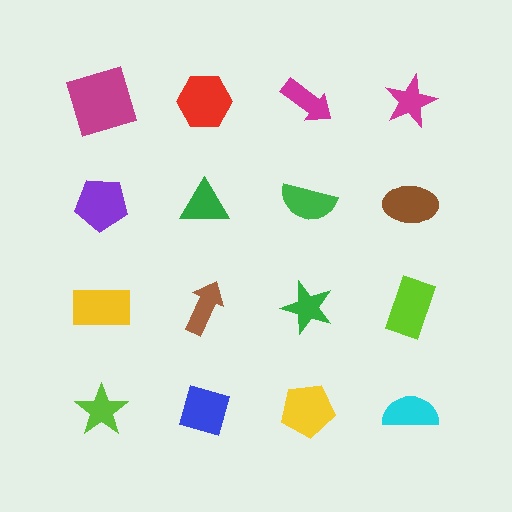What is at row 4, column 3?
A yellow pentagon.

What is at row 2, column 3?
A green semicircle.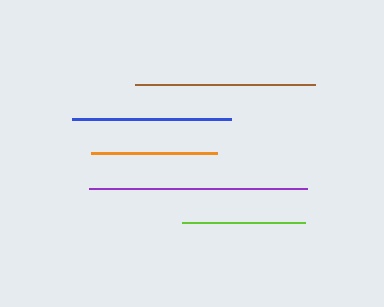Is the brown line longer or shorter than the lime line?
The brown line is longer than the lime line.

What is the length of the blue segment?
The blue segment is approximately 159 pixels long.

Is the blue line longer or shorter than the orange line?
The blue line is longer than the orange line.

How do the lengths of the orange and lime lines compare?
The orange and lime lines are approximately the same length.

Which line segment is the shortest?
The lime line is the shortest at approximately 123 pixels.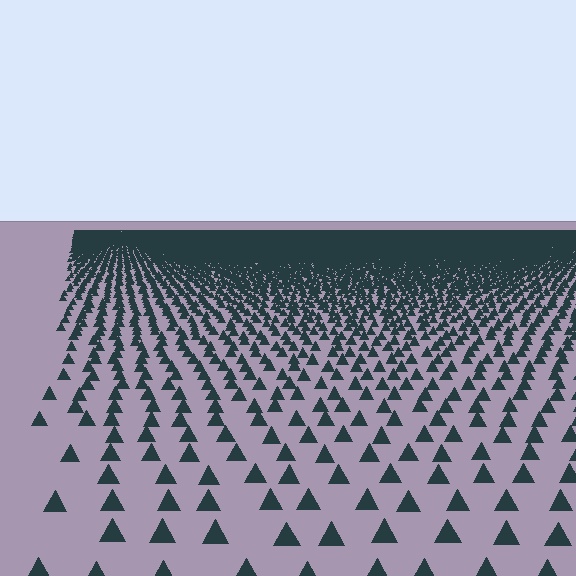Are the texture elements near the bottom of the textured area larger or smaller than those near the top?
Larger. Near the bottom, elements are closer to the viewer and appear at a bigger on-screen size.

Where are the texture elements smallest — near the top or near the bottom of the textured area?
Near the top.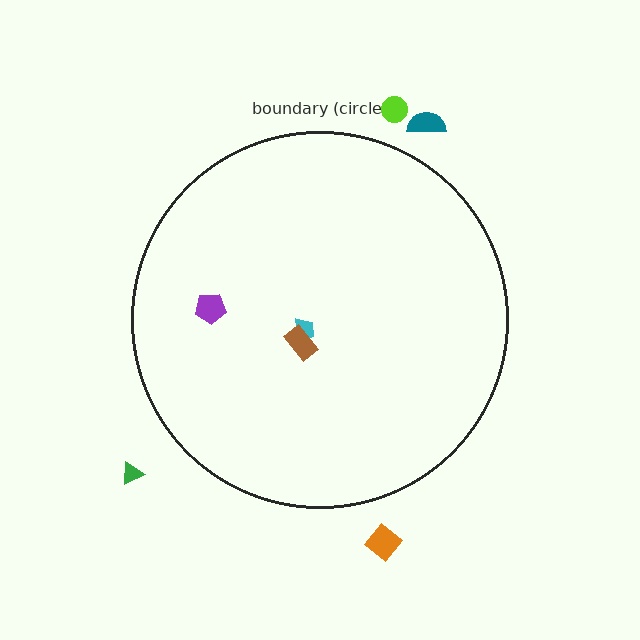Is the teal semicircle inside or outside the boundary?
Outside.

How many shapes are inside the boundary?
3 inside, 4 outside.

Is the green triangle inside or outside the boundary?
Outside.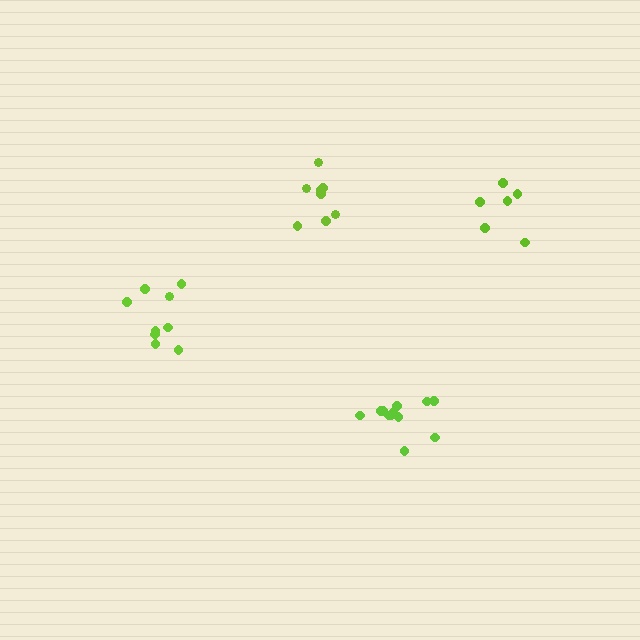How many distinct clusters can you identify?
There are 4 distinct clusters.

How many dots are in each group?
Group 1: 6 dots, Group 2: 9 dots, Group 3: 12 dots, Group 4: 8 dots (35 total).